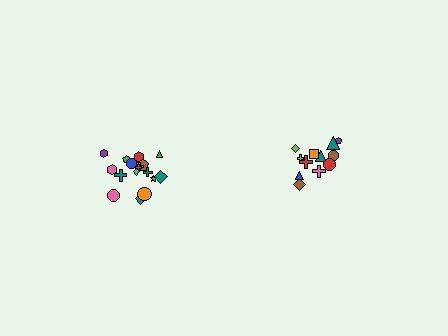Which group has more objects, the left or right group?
The left group.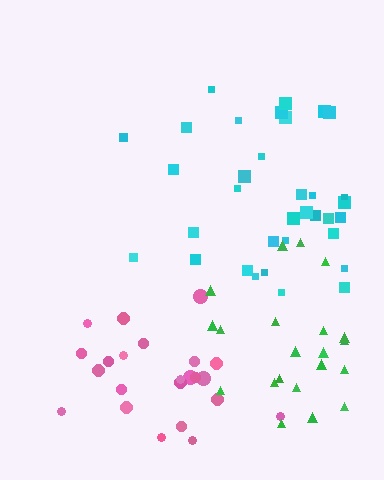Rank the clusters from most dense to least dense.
green, cyan, pink.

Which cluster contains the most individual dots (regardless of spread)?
Cyan (35).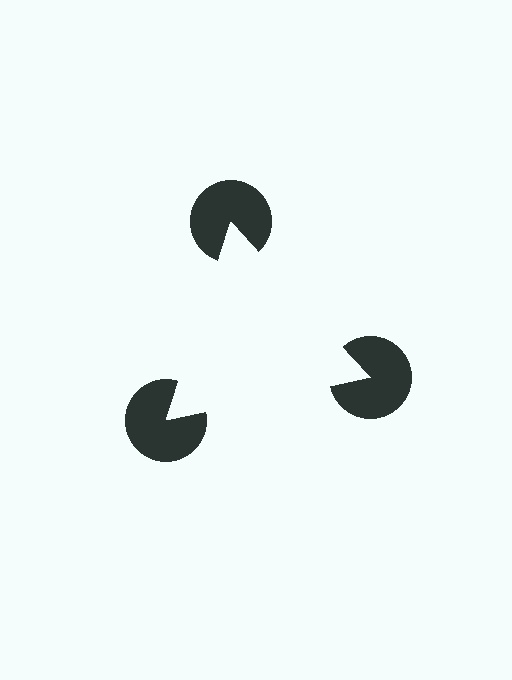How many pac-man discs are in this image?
There are 3 — one at each vertex of the illusory triangle.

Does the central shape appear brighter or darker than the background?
It typically appears slightly brighter than the background, even though no actual brightness change is drawn.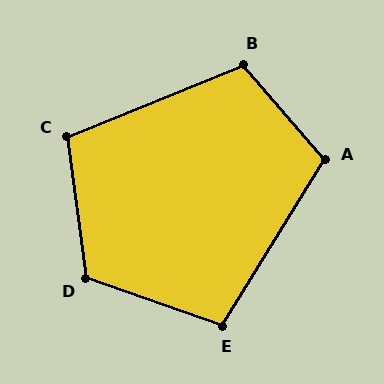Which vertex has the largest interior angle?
D, at approximately 117 degrees.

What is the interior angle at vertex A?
Approximately 107 degrees (obtuse).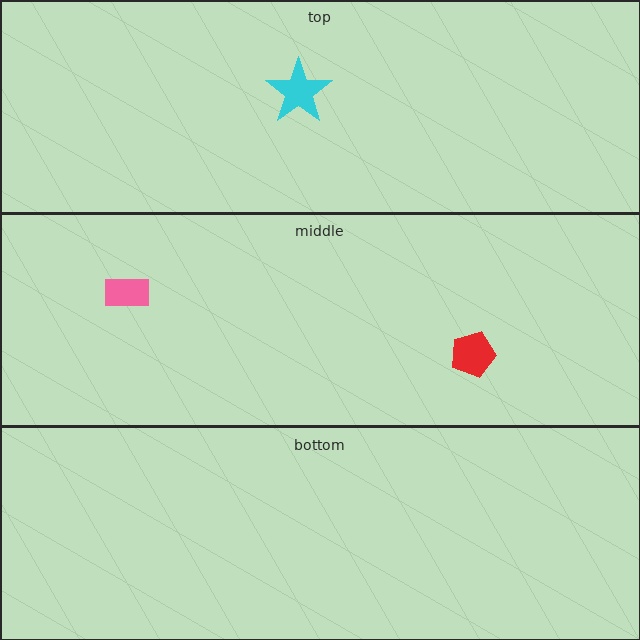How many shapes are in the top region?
1.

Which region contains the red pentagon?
The middle region.